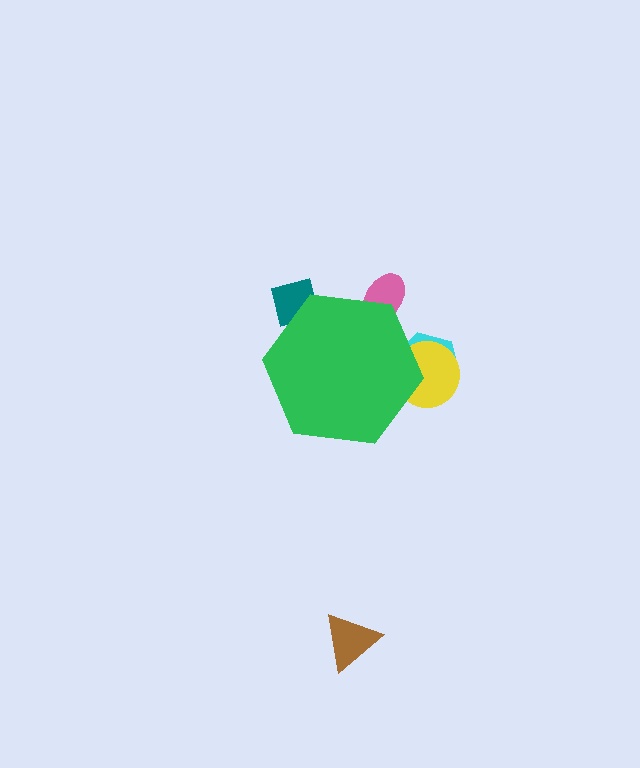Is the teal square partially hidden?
Yes, the teal square is partially hidden behind the green hexagon.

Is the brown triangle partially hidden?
No, the brown triangle is fully visible.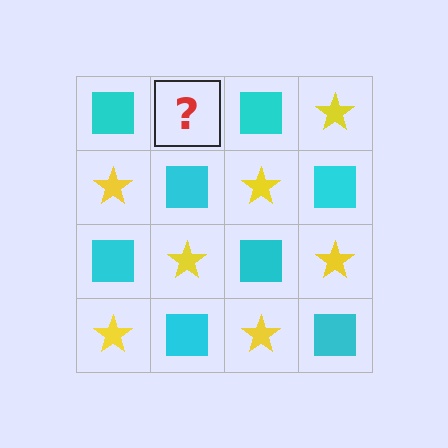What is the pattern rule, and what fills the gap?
The rule is that it alternates cyan square and yellow star in a checkerboard pattern. The gap should be filled with a yellow star.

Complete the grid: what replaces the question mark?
The question mark should be replaced with a yellow star.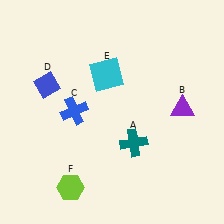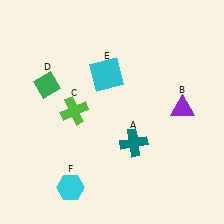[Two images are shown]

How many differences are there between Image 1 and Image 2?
There are 3 differences between the two images.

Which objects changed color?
C changed from blue to lime. D changed from blue to green. F changed from lime to cyan.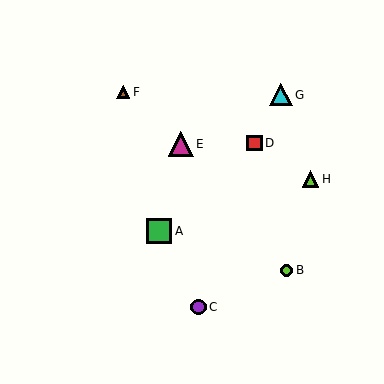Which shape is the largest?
The green square (labeled A) is the largest.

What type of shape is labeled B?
Shape B is a lime circle.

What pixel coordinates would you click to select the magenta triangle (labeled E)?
Click at (181, 144) to select the magenta triangle E.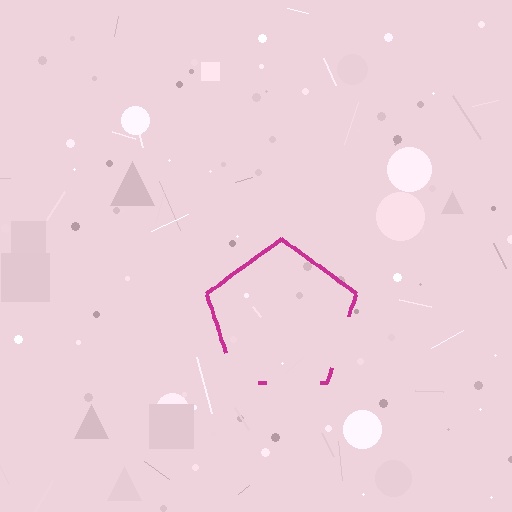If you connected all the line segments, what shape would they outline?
They would outline a pentagon.